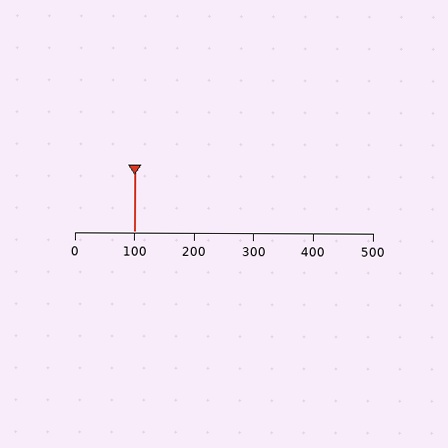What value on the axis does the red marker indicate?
The marker indicates approximately 100.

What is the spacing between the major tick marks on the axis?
The major ticks are spaced 100 apart.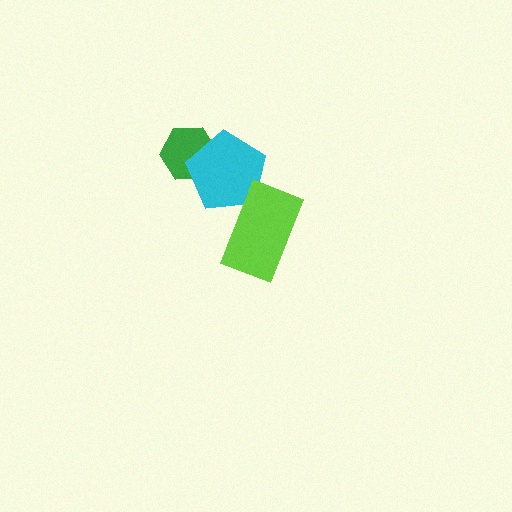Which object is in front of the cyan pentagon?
The lime rectangle is in front of the cyan pentagon.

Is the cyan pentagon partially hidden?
Yes, it is partially covered by another shape.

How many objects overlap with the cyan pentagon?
2 objects overlap with the cyan pentagon.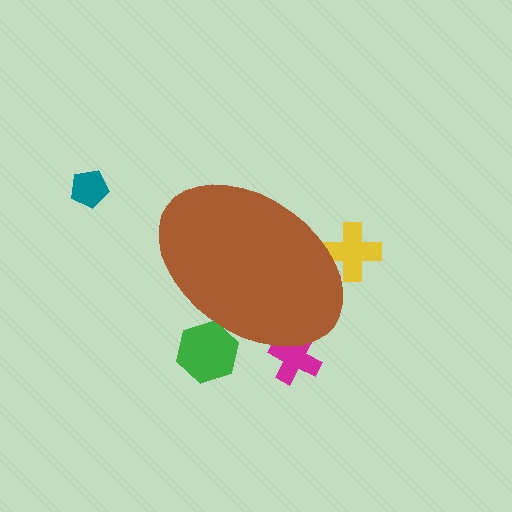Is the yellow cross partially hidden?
Yes, the yellow cross is partially hidden behind the brown ellipse.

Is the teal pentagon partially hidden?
No, the teal pentagon is fully visible.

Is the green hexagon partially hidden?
Yes, the green hexagon is partially hidden behind the brown ellipse.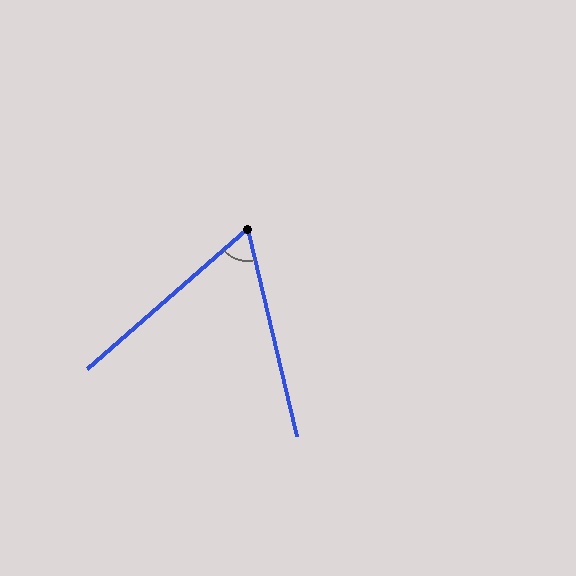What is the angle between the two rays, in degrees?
Approximately 62 degrees.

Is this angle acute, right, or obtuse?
It is acute.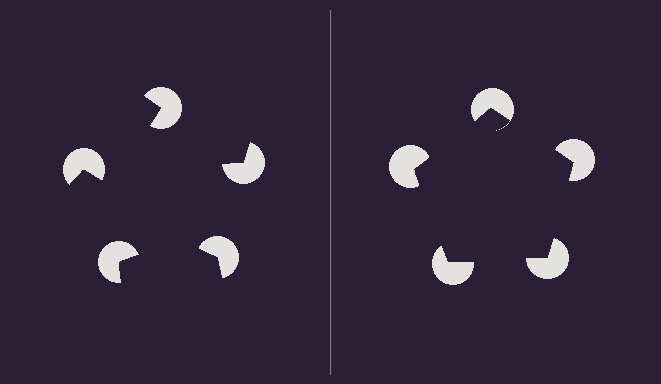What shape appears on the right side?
An illusory pentagon.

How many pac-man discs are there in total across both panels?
10 — 5 on each side.